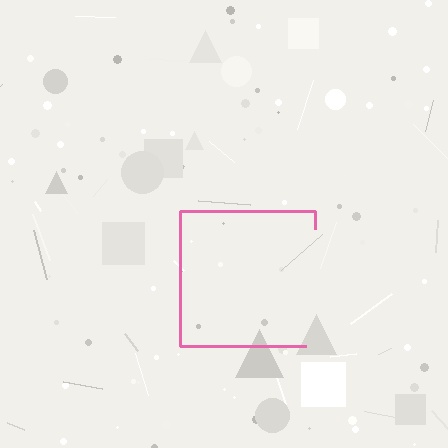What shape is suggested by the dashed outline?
The dashed outline suggests a square.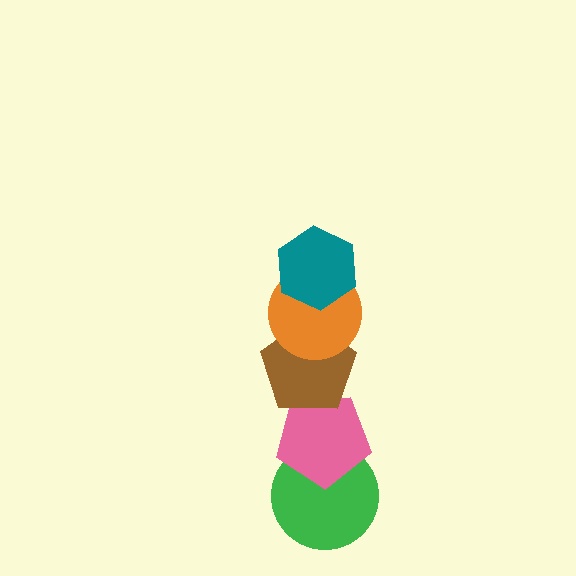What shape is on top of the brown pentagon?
The orange circle is on top of the brown pentagon.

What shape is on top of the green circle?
The pink pentagon is on top of the green circle.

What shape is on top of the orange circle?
The teal hexagon is on top of the orange circle.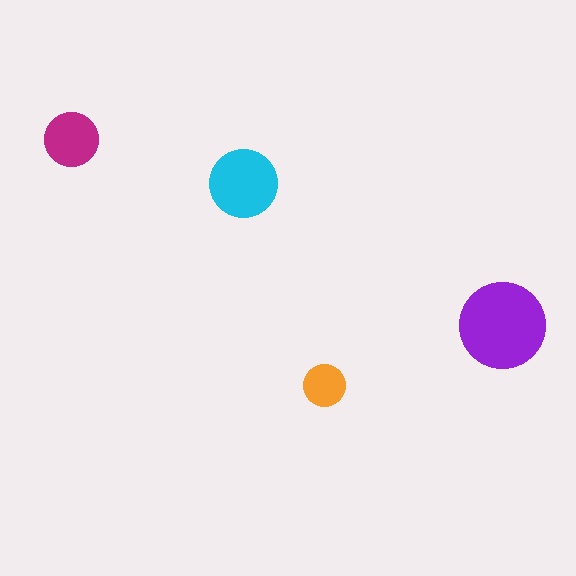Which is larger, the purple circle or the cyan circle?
The purple one.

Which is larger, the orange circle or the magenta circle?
The magenta one.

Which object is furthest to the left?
The magenta circle is leftmost.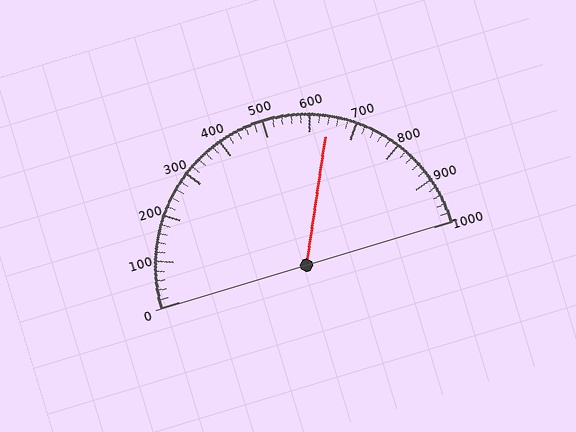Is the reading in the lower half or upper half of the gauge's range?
The reading is in the upper half of the range (0 to 1000).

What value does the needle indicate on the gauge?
The needle indicates approximately 640.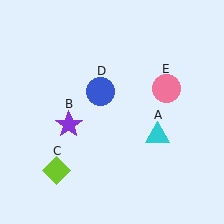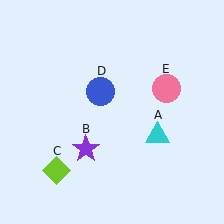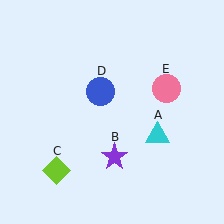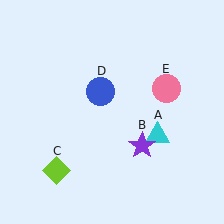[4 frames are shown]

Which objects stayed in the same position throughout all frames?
Cyan triangle (object A) and lime diamond (object C) and blue circle (object D) and pink circle (object E) remained stationary.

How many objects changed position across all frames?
1 object changed position: purple star (object B).